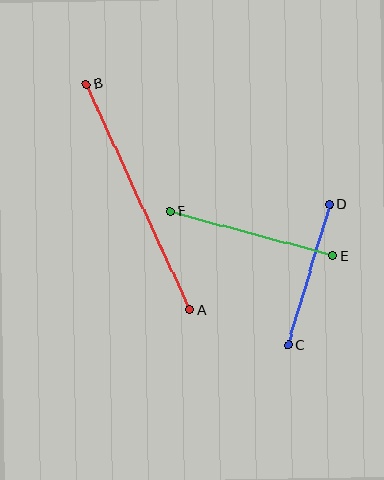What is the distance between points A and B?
The distance is approximately 249 pixels.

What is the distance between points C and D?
The distance is approximately 147 pixels.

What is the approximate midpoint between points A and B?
The midpoint is at approximately (138, 197) pixels.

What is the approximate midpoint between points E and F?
The midpoint is at approximately (252, 234) pixels.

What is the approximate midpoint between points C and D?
The midpoint is at approximately (309, 275) pixels.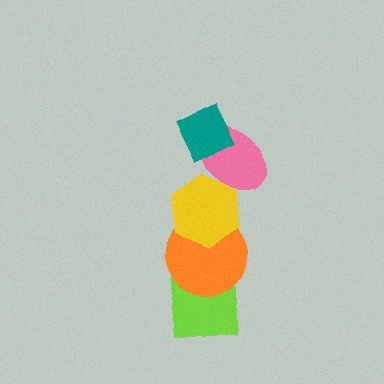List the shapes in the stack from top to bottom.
From top to bottom: the teal diamond, the pink ellipse, the yellow hexagon, the orange circle, the lime square.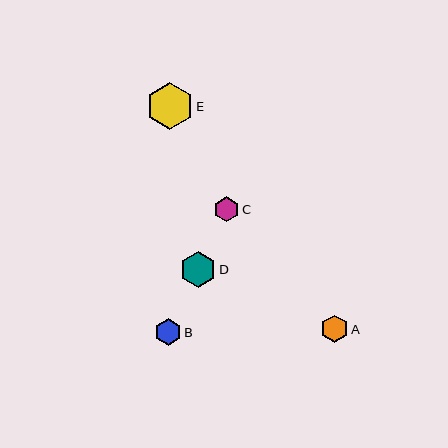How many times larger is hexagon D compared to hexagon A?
Hexagon D is approximately 1.3 times the size of hexagon A.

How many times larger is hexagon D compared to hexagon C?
Hexagon D is approximately 1.4 times the size of hexagon C.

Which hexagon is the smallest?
Hexagon C is the smallest with a size of approximately 25 pixels.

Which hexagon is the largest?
Hexagon E is the largest with a size of approximately 47 pixels.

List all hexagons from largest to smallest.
From largest to smallest: E, D, A, B, C.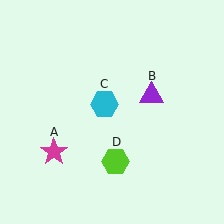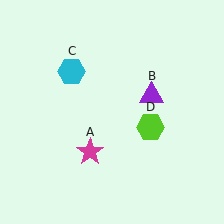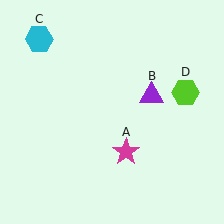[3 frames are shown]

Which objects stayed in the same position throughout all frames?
Purple triangle (object B) remained stationary.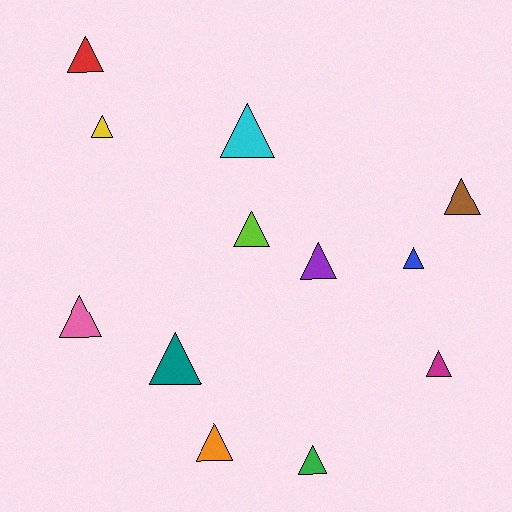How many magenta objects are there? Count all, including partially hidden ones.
There is 1 magenta object.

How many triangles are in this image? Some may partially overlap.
There are 12 triangles.